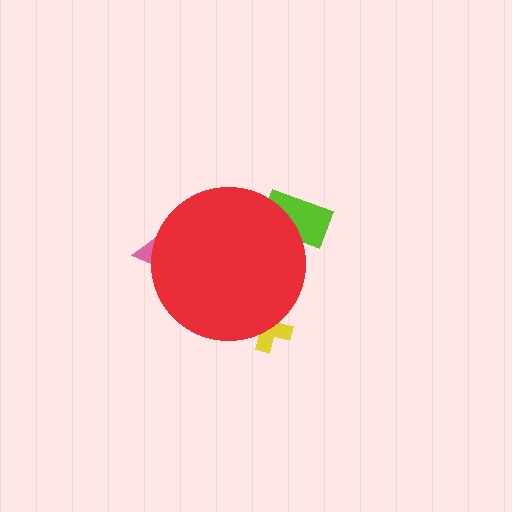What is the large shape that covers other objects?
A red circle.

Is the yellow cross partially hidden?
Yes, the yellow cross is partially hidden behind the red circle.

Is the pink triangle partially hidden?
Yes, the pink triangle is partially hidden behind the red circle.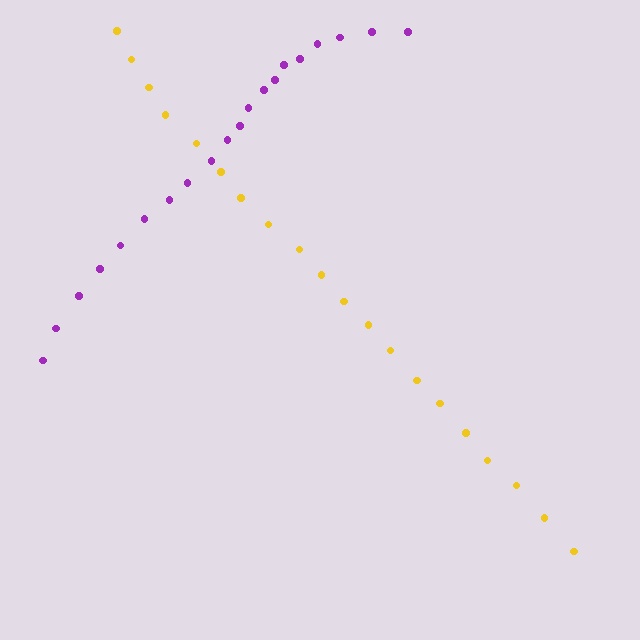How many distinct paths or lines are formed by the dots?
There are 2 distinct paths.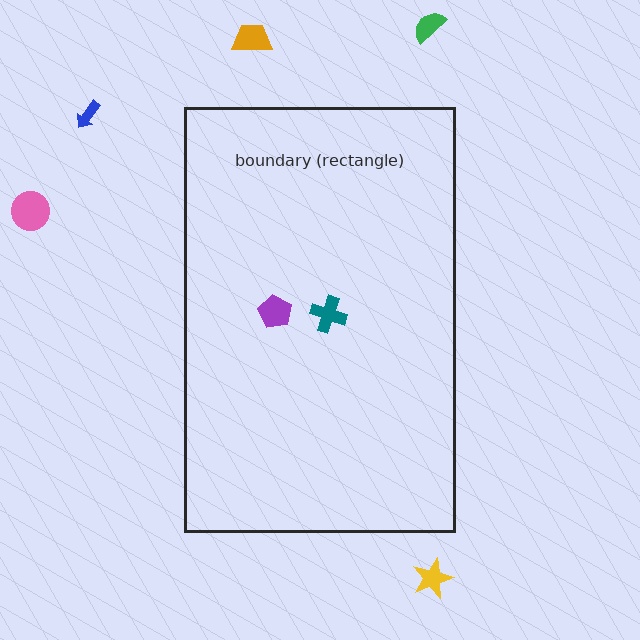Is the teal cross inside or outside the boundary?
Inside.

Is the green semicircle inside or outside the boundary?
Outside.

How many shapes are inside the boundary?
2 inside, 5 outside.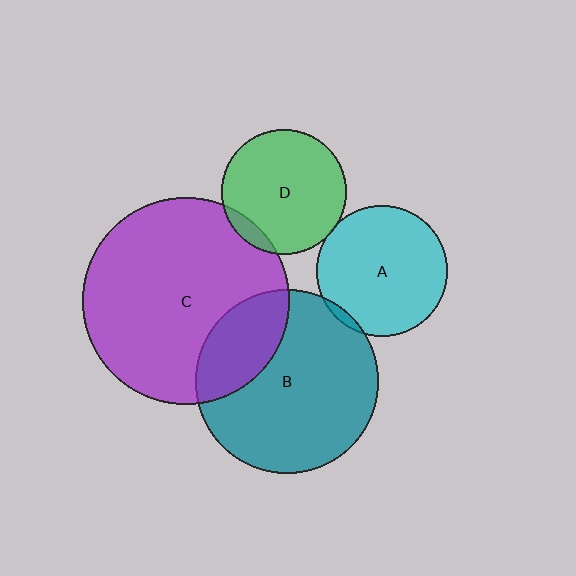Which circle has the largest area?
Circle C (purple).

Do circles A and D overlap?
Yes.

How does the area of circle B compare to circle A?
Approximately 2.0 times.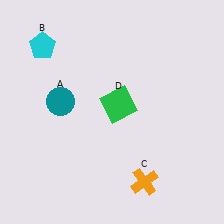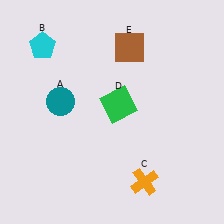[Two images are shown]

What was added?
A brown square (E) was added in Image 2.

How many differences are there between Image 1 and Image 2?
There is 1 difference between the two images.